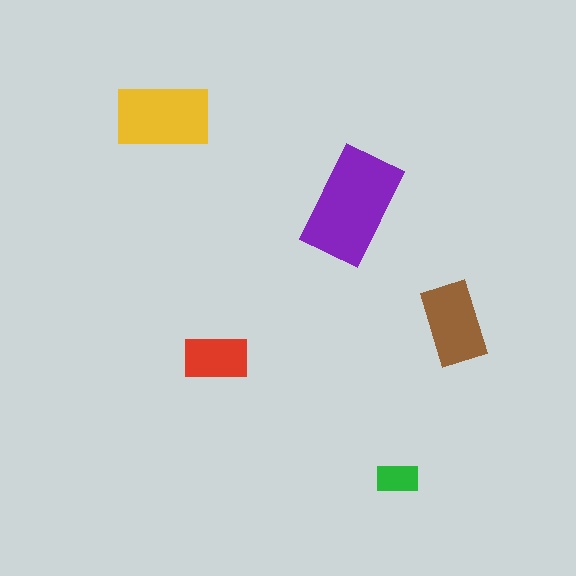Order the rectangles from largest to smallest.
the purple one, the yellow one, the brown one, the red one, the green one.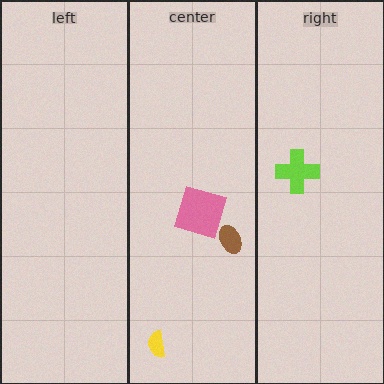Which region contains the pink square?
The center region.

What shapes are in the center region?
The pink square, the yellow semicircle, the brown ellipse.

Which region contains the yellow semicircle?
The center region.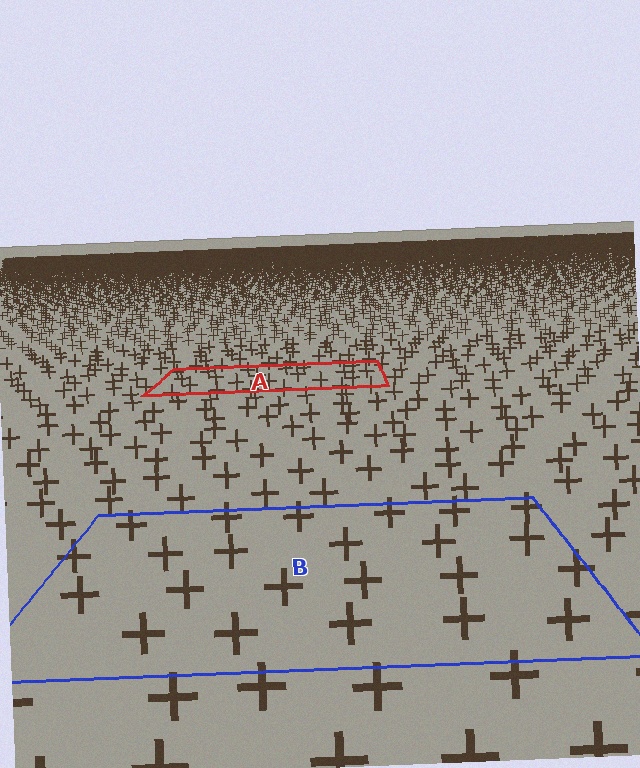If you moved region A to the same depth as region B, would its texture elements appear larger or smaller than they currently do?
They would appear larger. At a closer depth, the same texture elements are projected at a bigger on-screen size.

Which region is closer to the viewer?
Region B is closer. The texture elements there are larger and more spread out.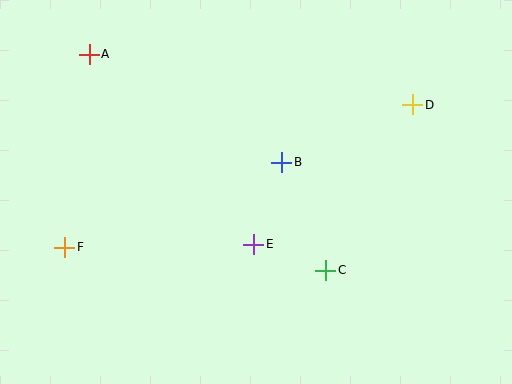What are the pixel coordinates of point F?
Point F is at (65, 247).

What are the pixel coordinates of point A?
Point A is at (89, 54).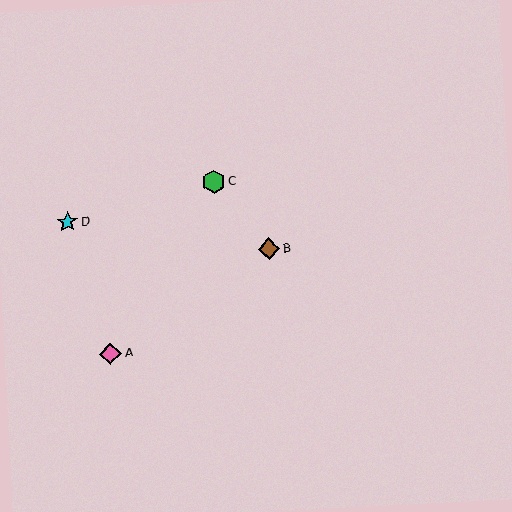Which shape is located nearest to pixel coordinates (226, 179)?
The green hexagon (labeled C) at (214, 182) is nearest to that location.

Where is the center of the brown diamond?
The center of the brown diamond is at (269, 249).